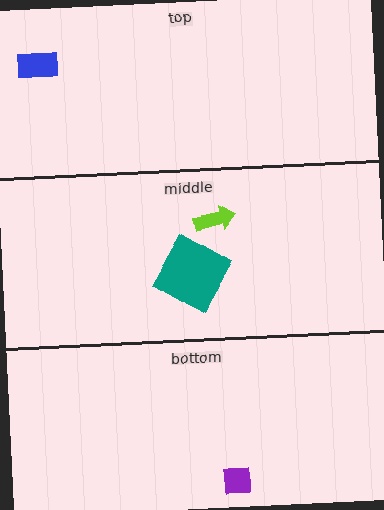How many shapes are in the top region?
1.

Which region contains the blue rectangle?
The top region.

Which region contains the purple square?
The bottom region.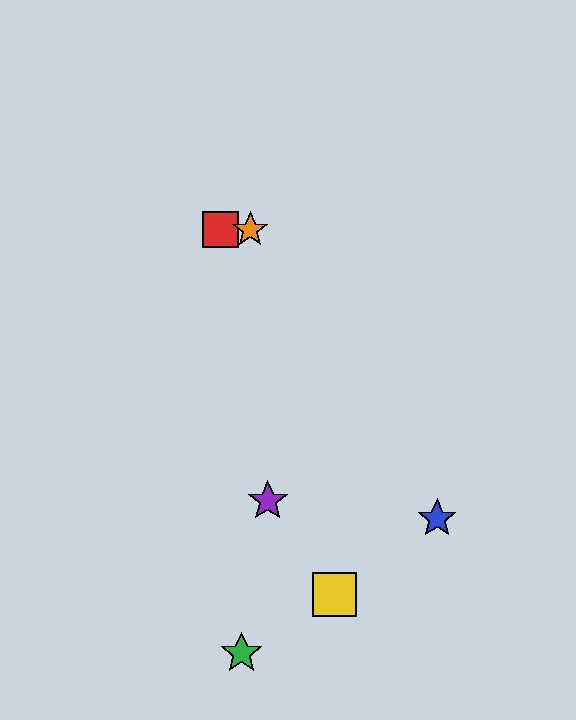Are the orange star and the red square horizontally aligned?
Yes, both are at y≈230.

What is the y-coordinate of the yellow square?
The yellow square is at y≈594.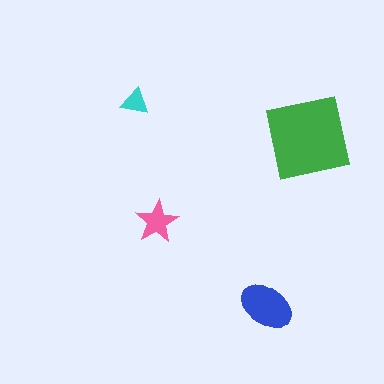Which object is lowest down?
The blue ellipse is bottommost.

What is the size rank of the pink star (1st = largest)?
3rd.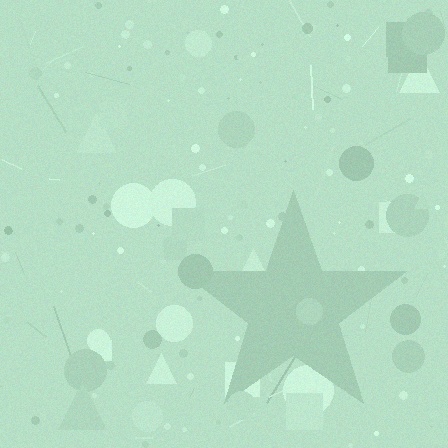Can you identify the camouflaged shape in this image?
The camouflaged shape is a star.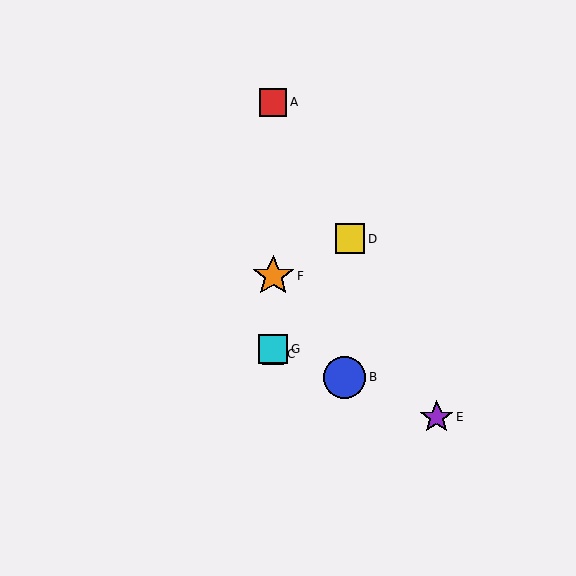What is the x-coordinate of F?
Object F is at x≈273.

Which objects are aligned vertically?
Objects A, C, F, G are aligned vertically.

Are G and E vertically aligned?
No, G is at x≈273 and E is at x≈437.